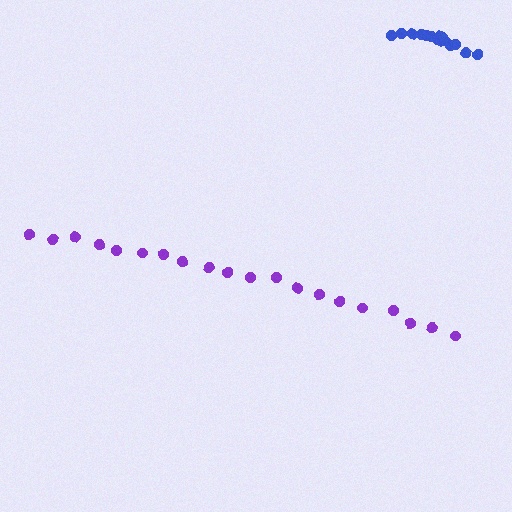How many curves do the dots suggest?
There are 2 distinct paths.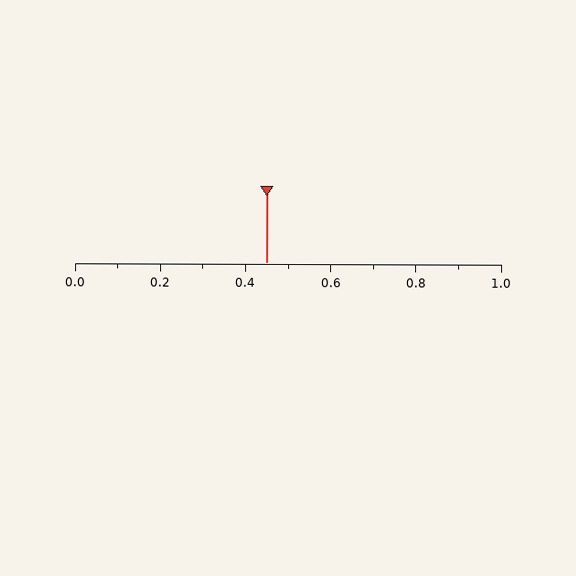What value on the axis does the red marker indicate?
The marker indicates approximately 0.45.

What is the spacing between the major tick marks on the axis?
The major ticks are spaced 0.2 apart.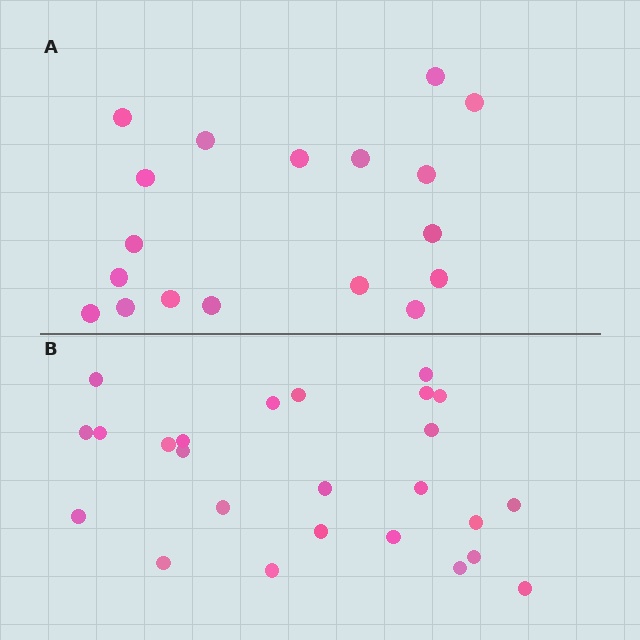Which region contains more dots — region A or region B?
Region B (the bottom region) has more dots.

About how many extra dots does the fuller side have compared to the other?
Region B has roughly 8 or so more dots than region A.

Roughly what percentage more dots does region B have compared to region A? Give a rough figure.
About 40% more.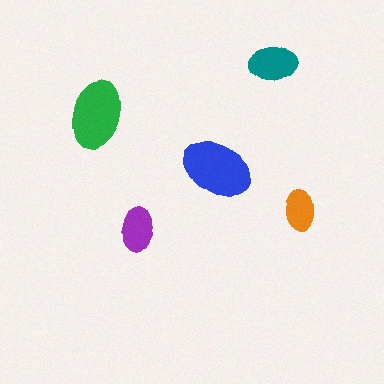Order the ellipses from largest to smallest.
the blue one, the green one, the teal one, the purple one, the orange one.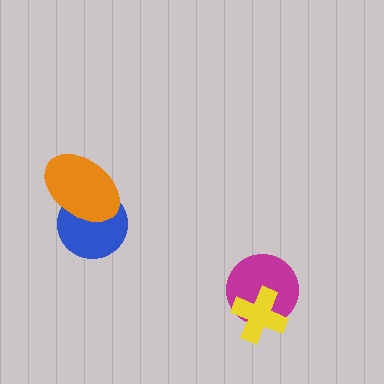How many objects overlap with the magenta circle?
1 object overlaps with the magenta circle.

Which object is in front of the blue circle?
The orange ellipse is in front of the blue circle.